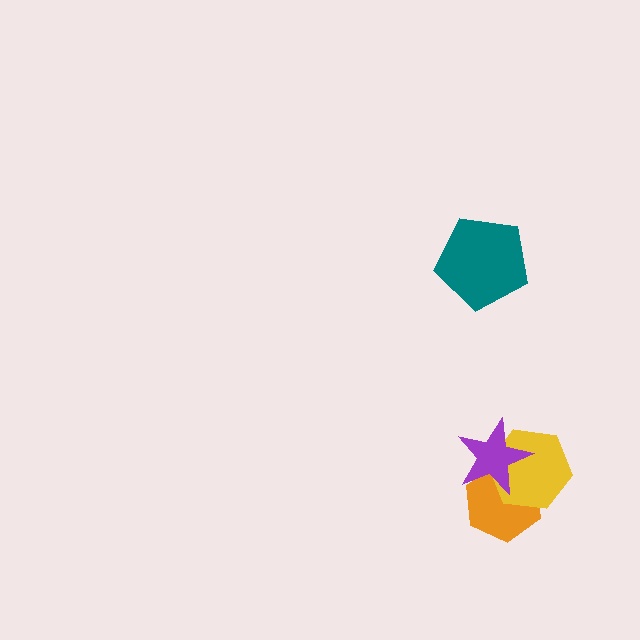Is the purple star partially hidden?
No, no other shape covers it.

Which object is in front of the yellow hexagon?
The purple star is in front of the yellow hexagon.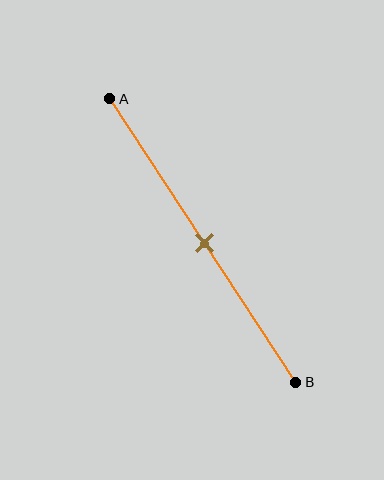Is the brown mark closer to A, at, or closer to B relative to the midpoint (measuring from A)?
The brown mark is approximately at the midpoint of segment AB.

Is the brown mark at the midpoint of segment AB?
Yes, the mark is approximately at the midpoint.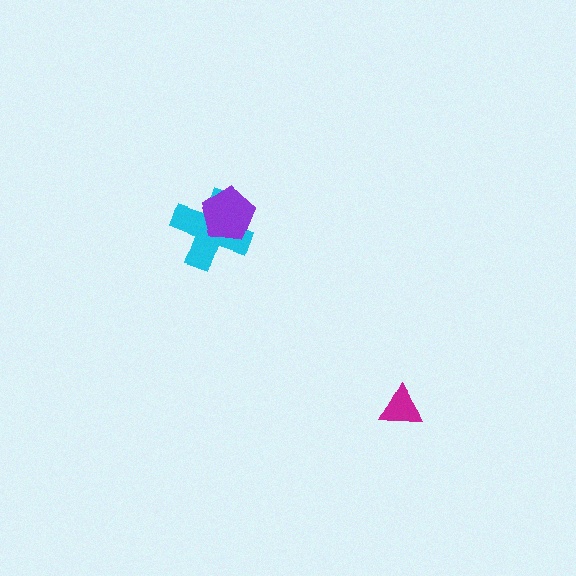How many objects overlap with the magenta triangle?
0 objects overlap with the magenta triangle.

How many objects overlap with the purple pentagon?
1 object overlaps with the purple pentagon.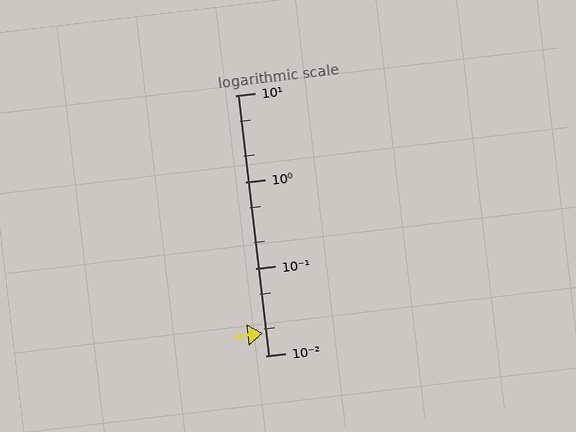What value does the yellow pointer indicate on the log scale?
The pointer indicates approximately 0.018.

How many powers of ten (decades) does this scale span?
The scale spans 3 decades, from 0.01 to 10.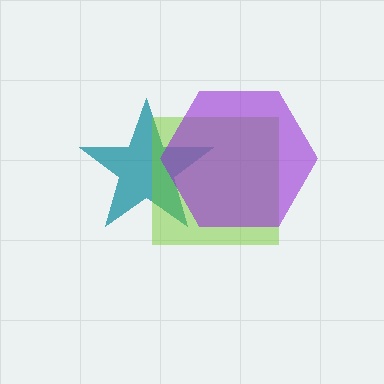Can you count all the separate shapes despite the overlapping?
Yes, there are 3 separate shapes.